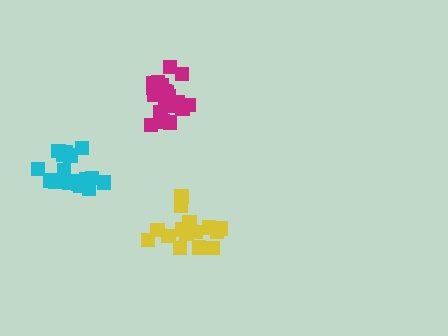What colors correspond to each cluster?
The clusters are colored: yellow, cyan, magenta.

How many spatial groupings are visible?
There are 3 spatial groupings.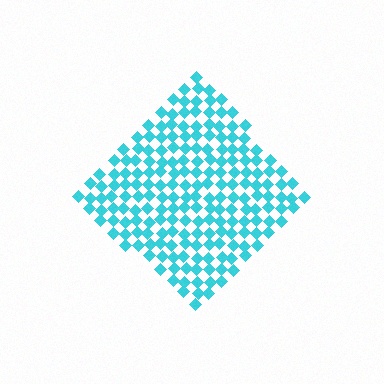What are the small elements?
The small elements are diamonds.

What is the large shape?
The large shape is a diamond.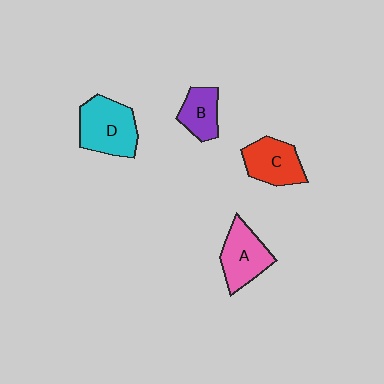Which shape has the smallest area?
Shape B (purple).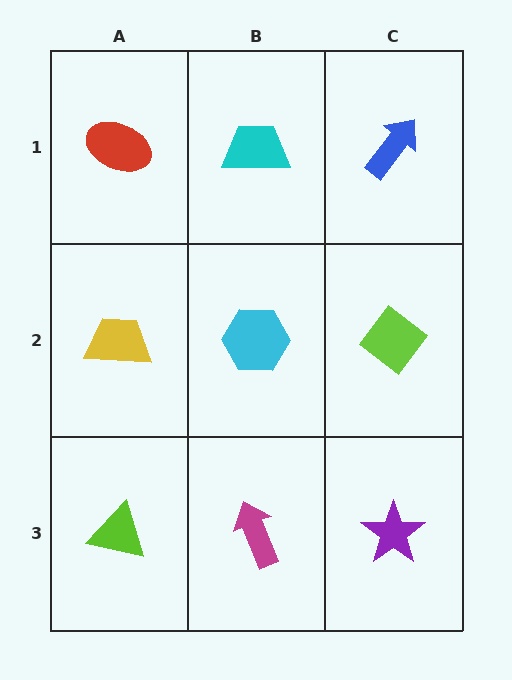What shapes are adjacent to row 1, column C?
A lime diamond (row 2, column C), a cyan trapezoid (row 1, column B).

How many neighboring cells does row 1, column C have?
2.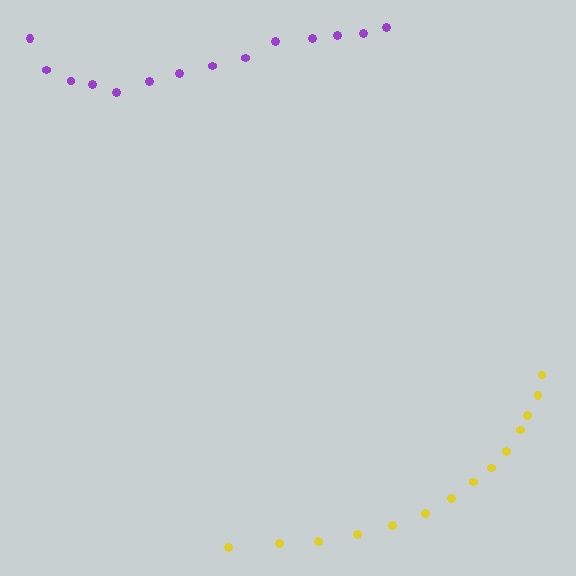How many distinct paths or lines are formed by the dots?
There are 2 distinct paths.